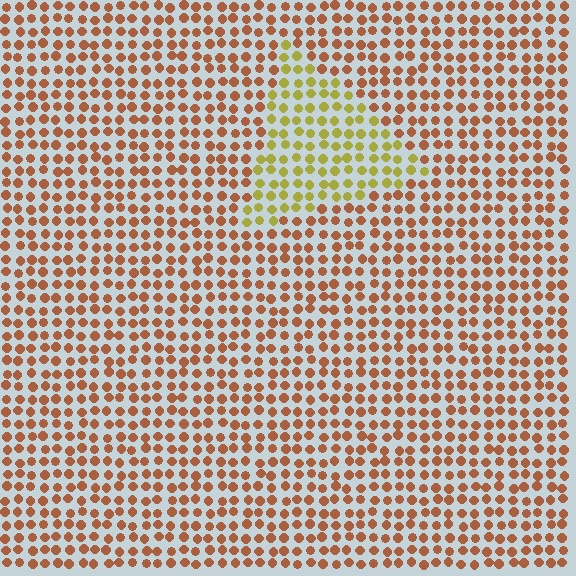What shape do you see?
I see a triangle.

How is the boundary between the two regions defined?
The boundary is defined purely by a slight shift in hue (about 45 degrees). Spacing, size, and orientation are identical on both sides.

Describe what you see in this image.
The image is filled with small brown elements in a uniform arrangement. A triangle-shaped region is visible where the elements are tinted to a slightly different hue, forming a subtle color boundary.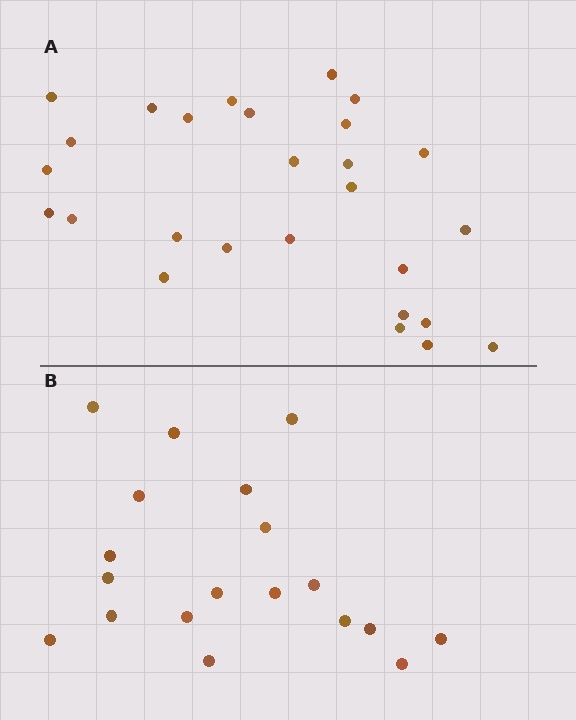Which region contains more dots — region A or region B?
Region A (the top region) has more dots.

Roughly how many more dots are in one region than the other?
Region A has roughly 8 or so more dots than region B.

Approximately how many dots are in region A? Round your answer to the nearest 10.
About 30 dots. (The exact count is 27, which rounds to 30.)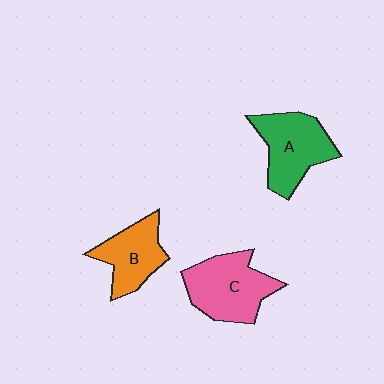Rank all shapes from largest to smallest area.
From largest to smallest: C (pink), A (green), B (orange).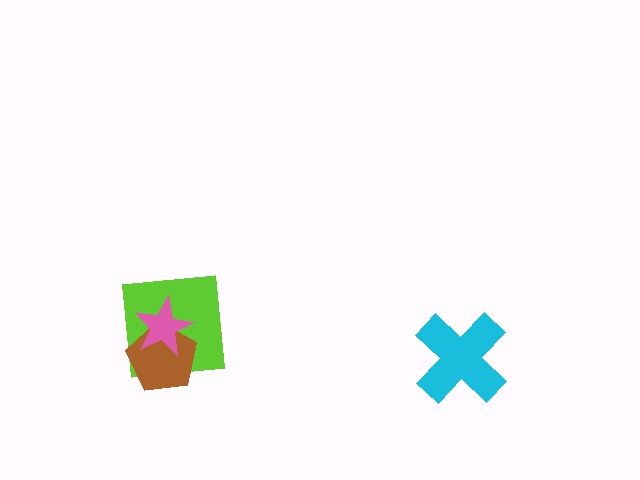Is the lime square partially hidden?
Yes, it is partially covered by another shape.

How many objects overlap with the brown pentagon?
2 objects overlap with the brown pentagon.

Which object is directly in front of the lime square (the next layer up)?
The brown pentagon is directly in front of the lime square.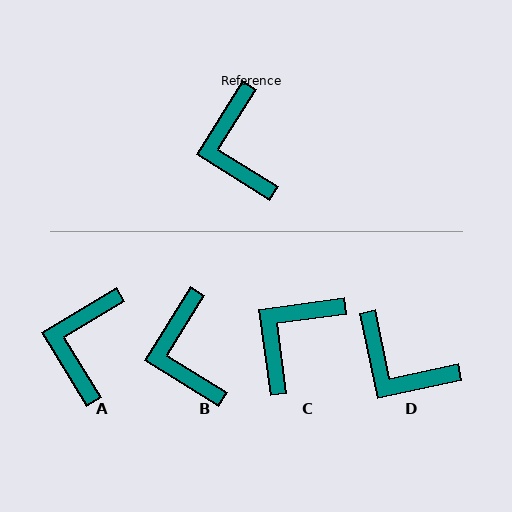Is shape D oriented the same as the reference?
No, it is off by about 44 degrees.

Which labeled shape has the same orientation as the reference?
B.